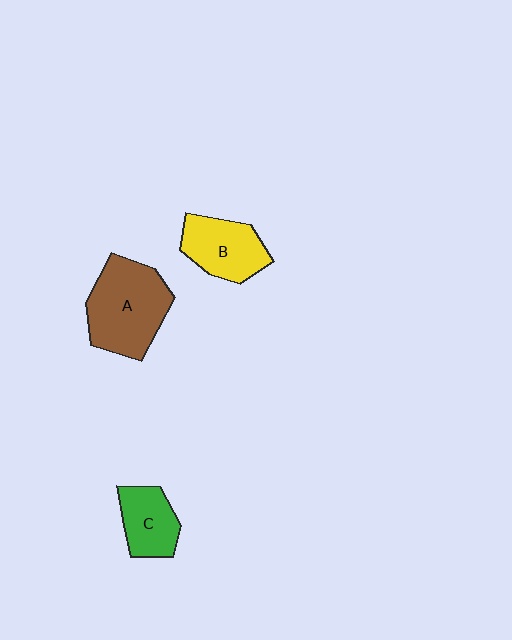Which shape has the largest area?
Shape A (brown).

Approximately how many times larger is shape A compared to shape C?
Approximately 1.8 times.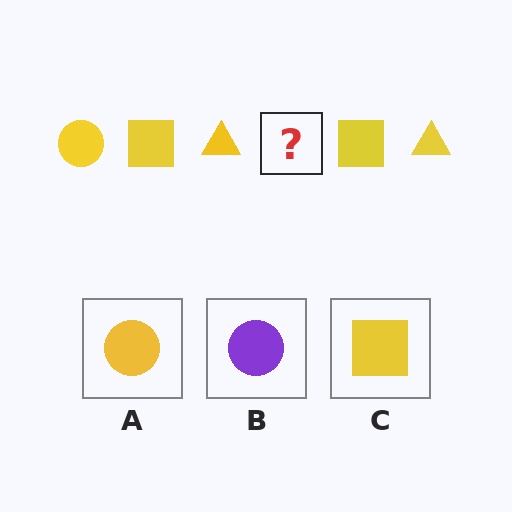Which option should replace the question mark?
Option A.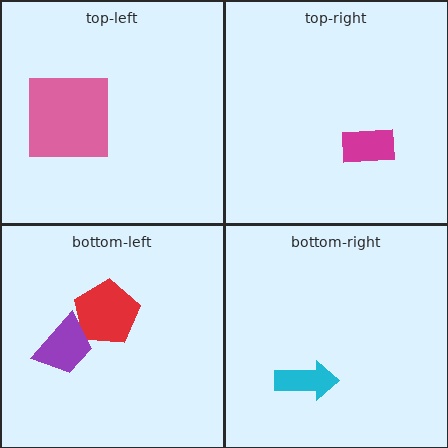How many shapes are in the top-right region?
1.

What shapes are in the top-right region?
The magenta rectangle.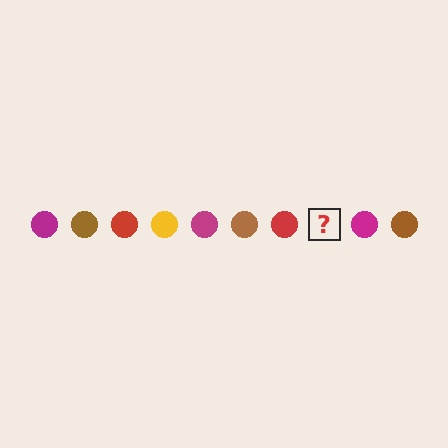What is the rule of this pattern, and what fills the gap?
The rule is that the pattern cycles through magenta, brown, red, yellow circles. The gap should be filled with a yellow circle.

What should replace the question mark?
The question mark should be replaced with a yellow circle.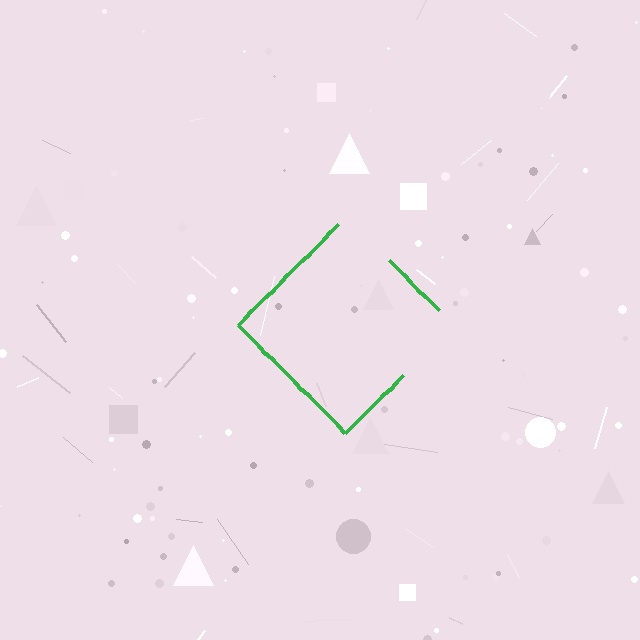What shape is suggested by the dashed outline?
The dashed outline suggests a diamond.